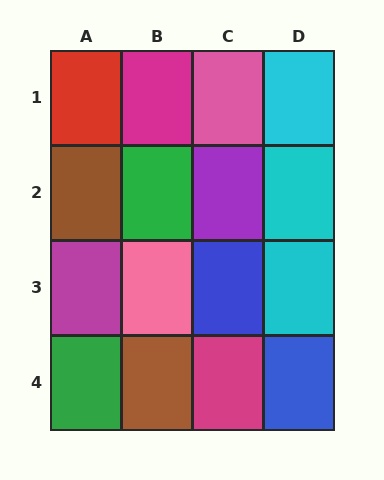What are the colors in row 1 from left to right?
Red, magenta, pink, cyan.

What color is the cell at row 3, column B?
Pink.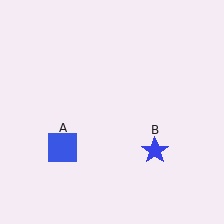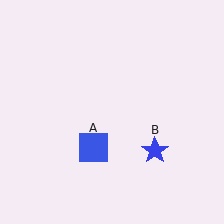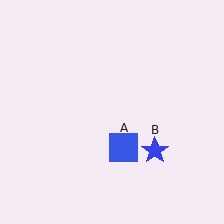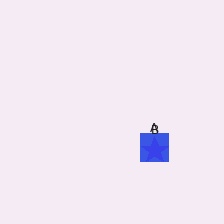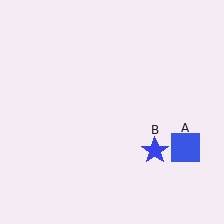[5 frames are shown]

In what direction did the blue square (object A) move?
The blue square (object A) moved right.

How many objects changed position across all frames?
1 object changed position: blue square (object A).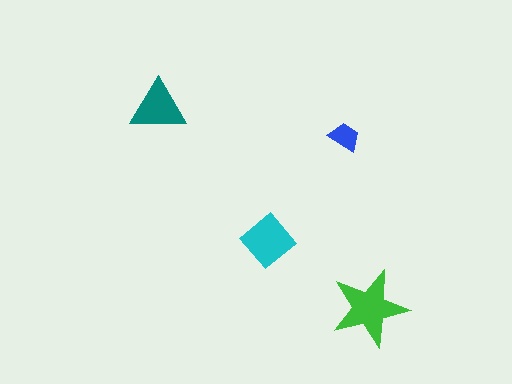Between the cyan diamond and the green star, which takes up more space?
The green star.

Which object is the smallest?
The blue trapezoid.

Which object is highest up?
The teal triangle is topmost.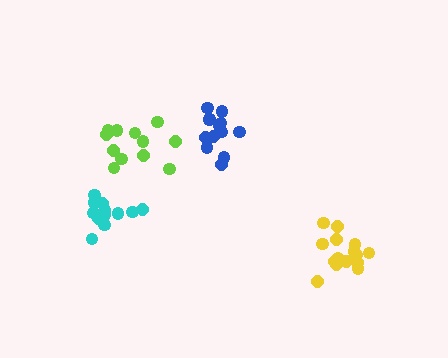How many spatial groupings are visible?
There are 4 spatial groupings.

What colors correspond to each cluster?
The clusters are colored: blue, yellow, cyan, lime.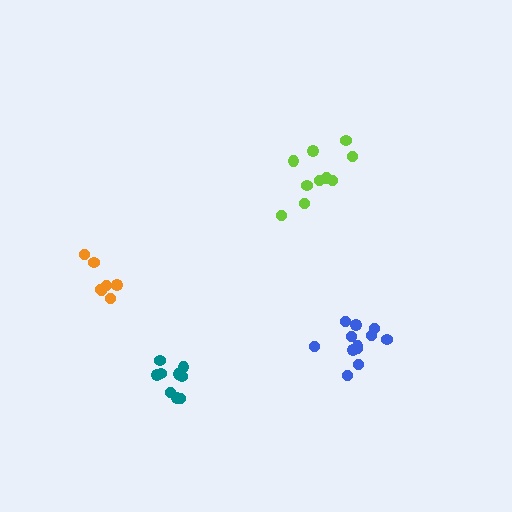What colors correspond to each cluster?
The clusters are colored: blue, orange, lime, teal.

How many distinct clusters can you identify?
There are 4 distinct clusters.